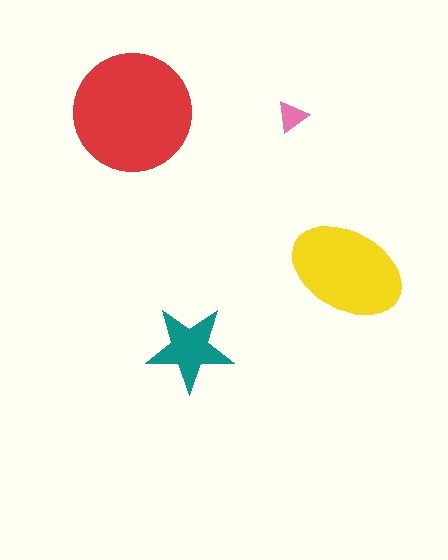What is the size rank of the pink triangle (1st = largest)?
4th.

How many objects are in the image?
There are 4 objects in the image.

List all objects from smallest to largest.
The pink triangle, the teal star, the yellow ellipse, the red circle.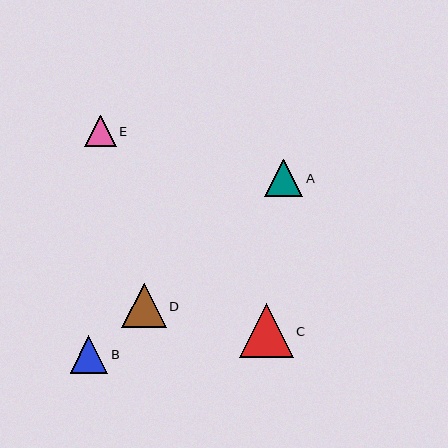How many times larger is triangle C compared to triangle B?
Triangle C is approximately 1.4 times the size of triangle B.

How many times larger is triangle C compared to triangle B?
Triangle C is approximately 1.4 times the size of triangle B.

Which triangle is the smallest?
Triangle E is the smallest with a size of approximately 31 pixels.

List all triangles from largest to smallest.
From largest to smallest: C, D, A, B, E.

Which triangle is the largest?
Triangle C is the largest with a size of approximately 54 pixels.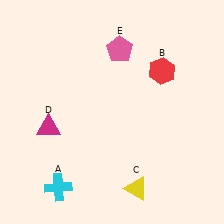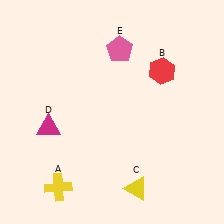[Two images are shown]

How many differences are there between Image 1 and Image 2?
There is 1 difference between the two images.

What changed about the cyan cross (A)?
In Image 1, A is cyan. In Image 2, it changed to yellow.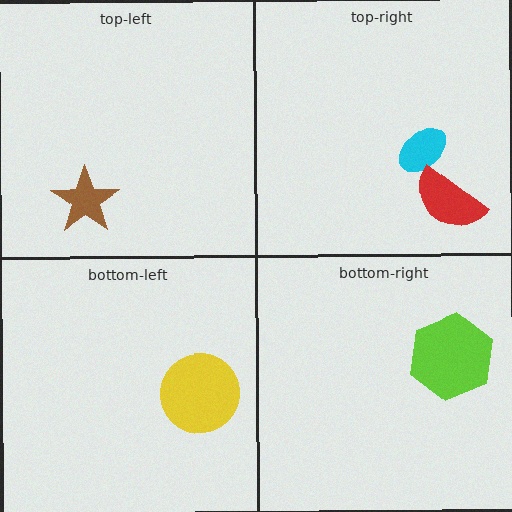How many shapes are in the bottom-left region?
1.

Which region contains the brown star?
The top-left region.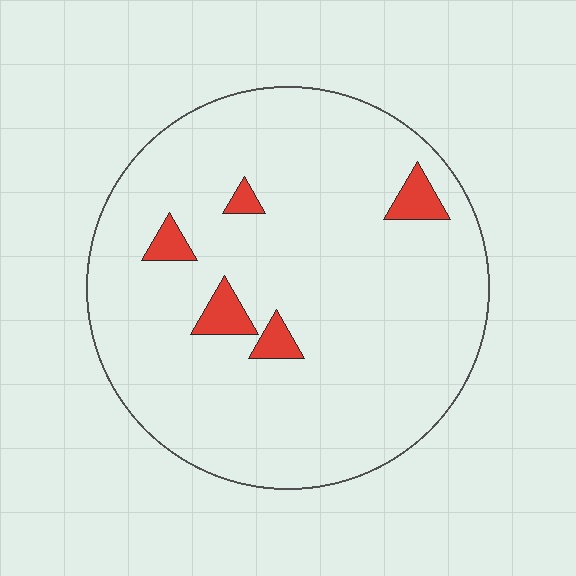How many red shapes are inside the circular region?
5.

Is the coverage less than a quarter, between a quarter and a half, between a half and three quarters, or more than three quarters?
Less than a quarter.